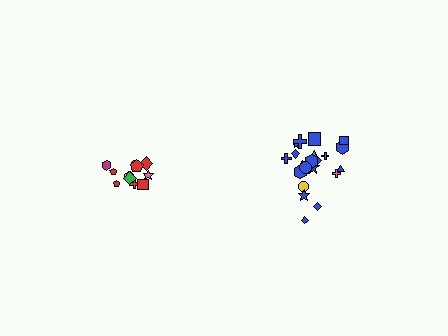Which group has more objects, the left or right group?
The right group.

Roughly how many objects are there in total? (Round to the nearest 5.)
Roughly 35 objects in total.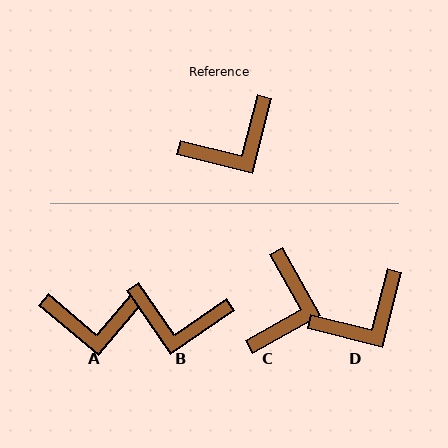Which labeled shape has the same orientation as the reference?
D.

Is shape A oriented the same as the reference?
No, it is off by about 26 degrees.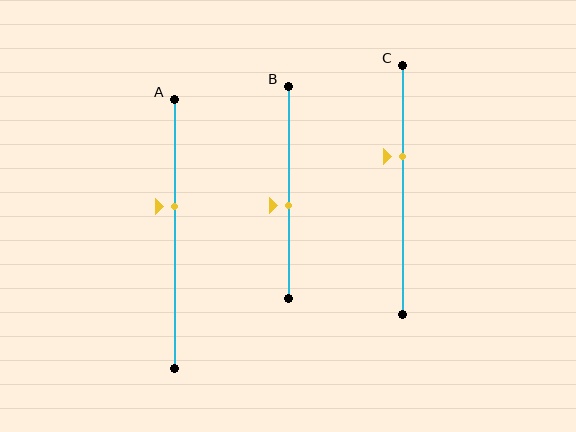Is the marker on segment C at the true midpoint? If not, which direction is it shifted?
No, the marker on segment C is shifted upward by about 14% of the segment length.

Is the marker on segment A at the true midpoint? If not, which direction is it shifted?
No, the marker on segment A is shifted upward by about 10% of the segment length.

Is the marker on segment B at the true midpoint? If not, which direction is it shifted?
No, the marker on segment B is shifted downward by about 6% of the segment length.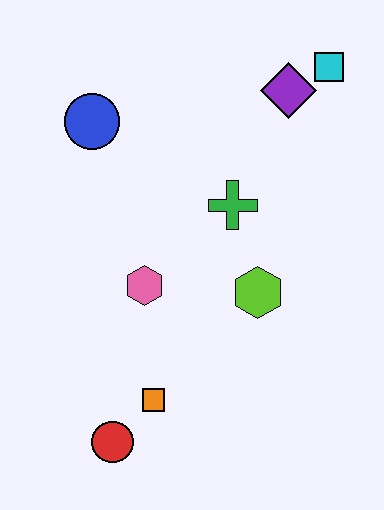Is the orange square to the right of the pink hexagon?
Yes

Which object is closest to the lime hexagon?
The green cross is closest to the lime hexagon.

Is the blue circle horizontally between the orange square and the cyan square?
No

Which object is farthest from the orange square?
The cyan square is farthest from the orange square.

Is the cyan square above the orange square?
Yes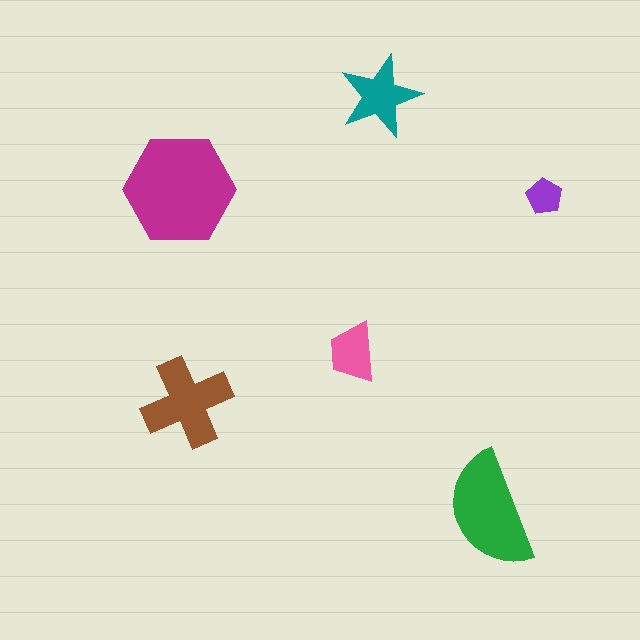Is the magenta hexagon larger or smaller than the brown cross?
Larger.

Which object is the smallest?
The purple pentagon.